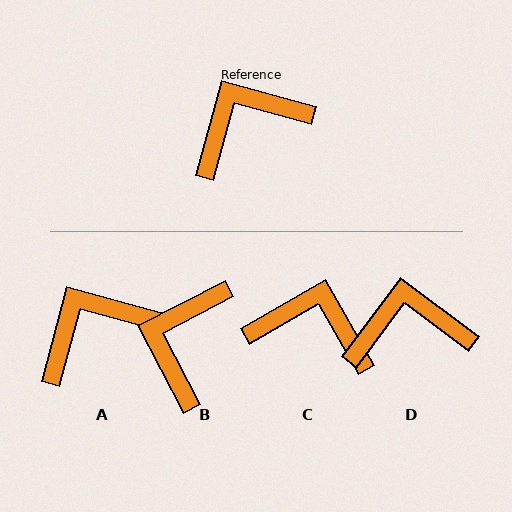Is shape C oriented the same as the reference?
No, it is off by about 45 degrees.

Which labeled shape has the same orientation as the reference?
A.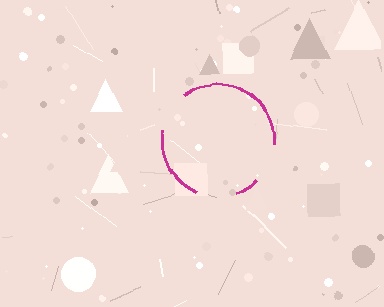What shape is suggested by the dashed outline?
The dashed outline suggests a circle.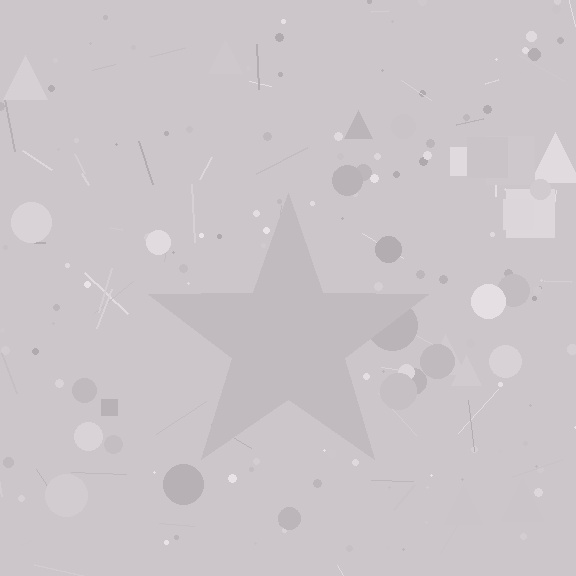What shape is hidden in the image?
A star is hidden in the image.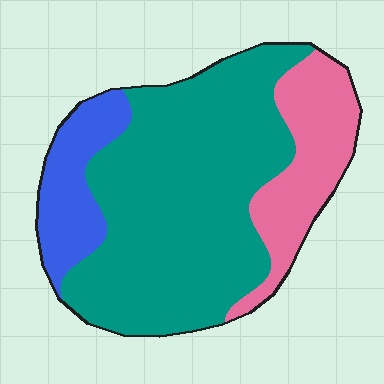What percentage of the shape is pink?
Pink takes up about one fifth (1/5) of the shape.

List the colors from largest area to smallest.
From largest to smallest: teal, pink, blue.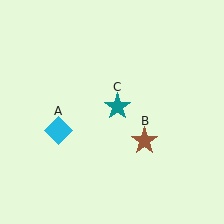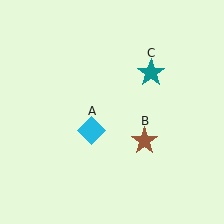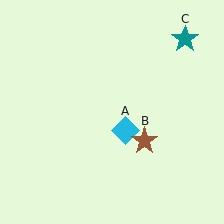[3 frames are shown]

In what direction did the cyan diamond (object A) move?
The cyan diamond (object A) moved right.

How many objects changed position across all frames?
2 objects changed position: cyan diamond (object A), teal star (object C).